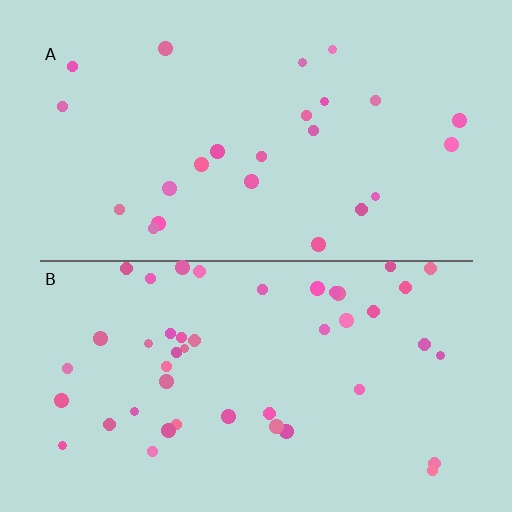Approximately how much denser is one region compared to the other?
Approximately 1.9× — region B over region A.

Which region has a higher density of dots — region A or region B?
B (the bottom).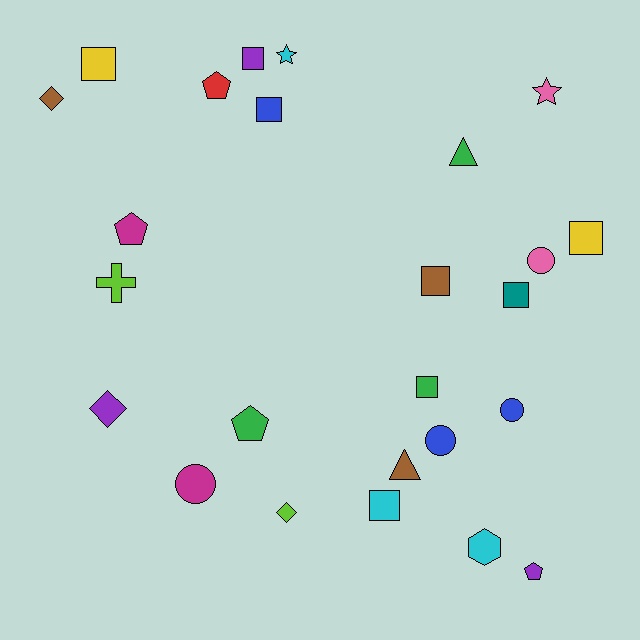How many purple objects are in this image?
There are 3 purple objects.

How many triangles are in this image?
There are 2 triangles.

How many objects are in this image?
There are 25 objects.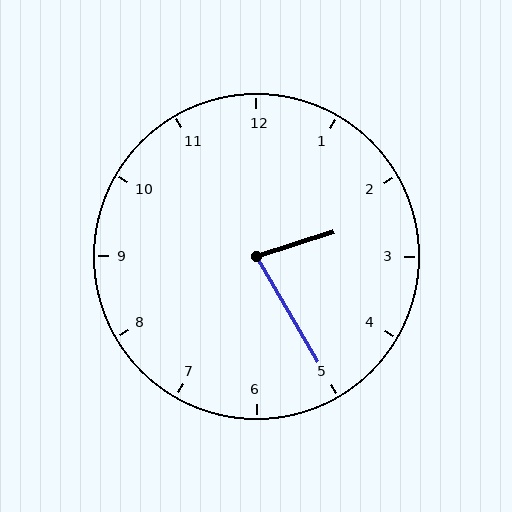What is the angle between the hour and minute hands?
Approximately 78 degrees.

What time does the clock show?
2:25.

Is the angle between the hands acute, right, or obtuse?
It is acute.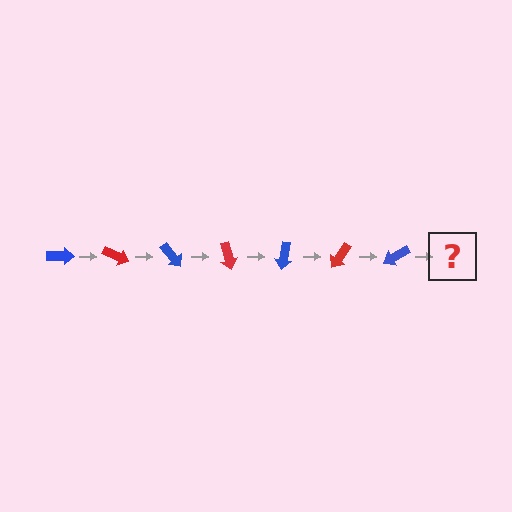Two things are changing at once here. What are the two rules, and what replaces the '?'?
The two rules are that it rotates 25 degrees each step and the color cycles through blue and red. The '?' should be a red arrow, rotated 175 degrees from the start.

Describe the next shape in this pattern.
It should be a red arrow, rotated 175 degrees from the start.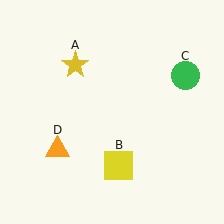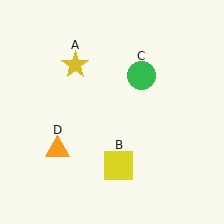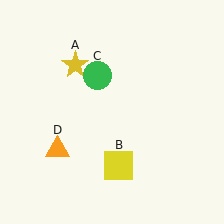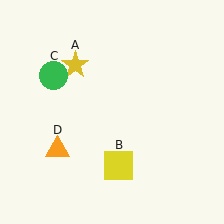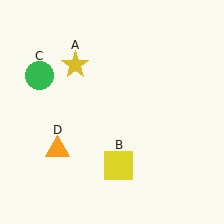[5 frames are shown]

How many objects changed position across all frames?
1 object changed position: green circle (object C).